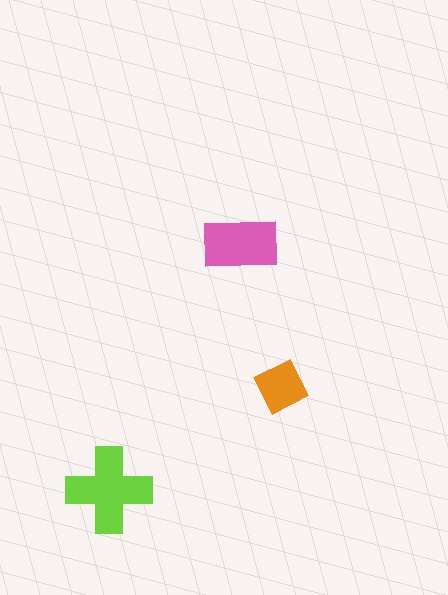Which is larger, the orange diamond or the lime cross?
The lime cross.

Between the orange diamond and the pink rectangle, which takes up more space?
The pink rectangle.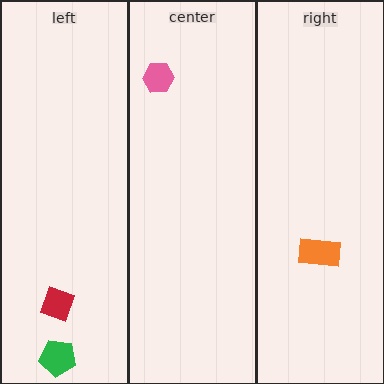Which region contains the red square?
The left region.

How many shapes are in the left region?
2.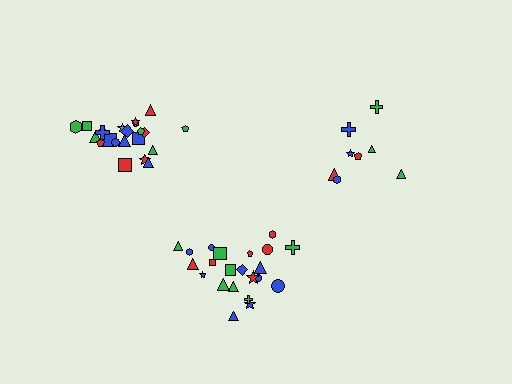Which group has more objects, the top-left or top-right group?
The top-left group.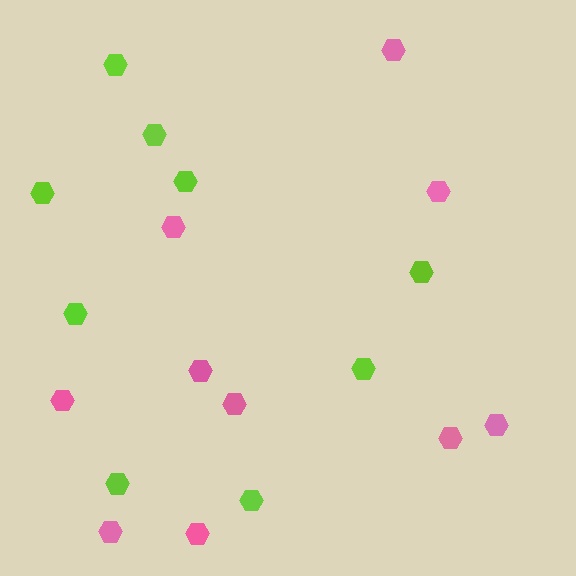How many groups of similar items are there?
There are 2 groups: one group of pink hexagons (10) and one group of lime hexagons (9).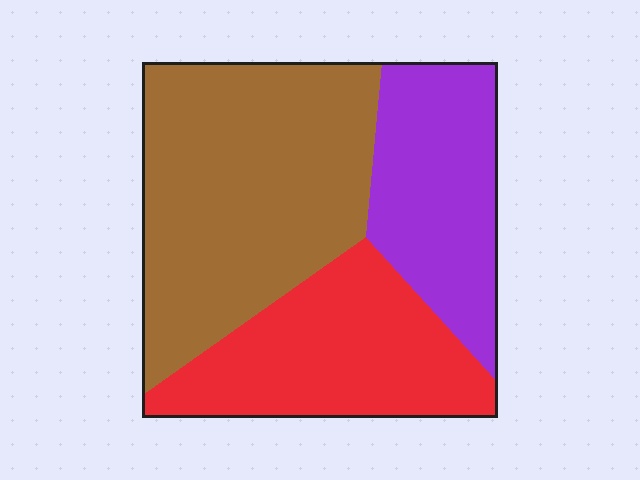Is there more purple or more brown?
Brown.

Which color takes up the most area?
Brown, at roughly 45%.